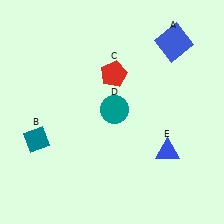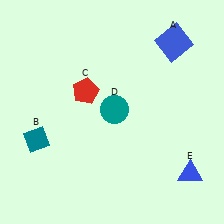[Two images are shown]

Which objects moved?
The objects that moved are: the red pentagon (C), the blue triangle (E).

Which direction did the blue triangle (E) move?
The blue triangle (E) moved right.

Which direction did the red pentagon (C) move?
The red pentagon (C) moved left.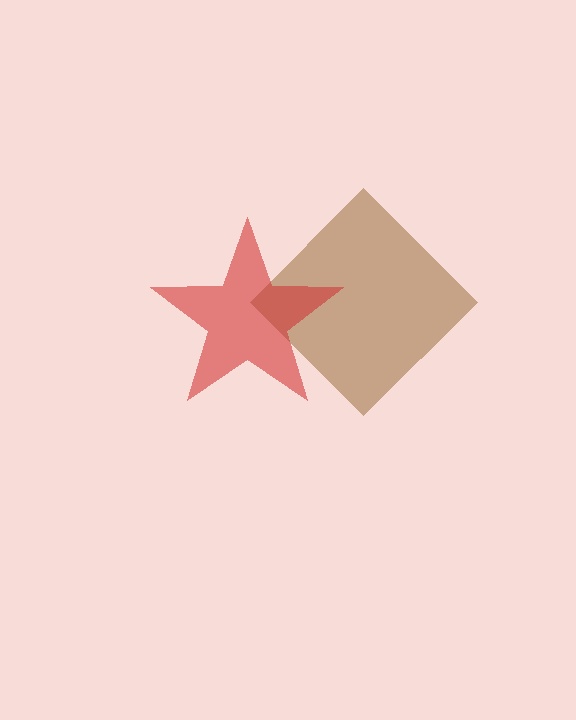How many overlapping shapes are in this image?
There are 2 overlapping shapes in the image.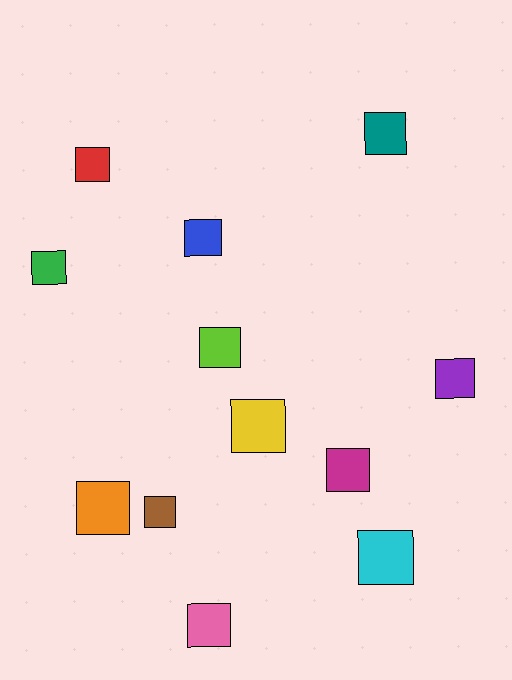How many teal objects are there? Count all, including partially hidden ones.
There is 1 teal object.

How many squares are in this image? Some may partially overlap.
There are 12 squares.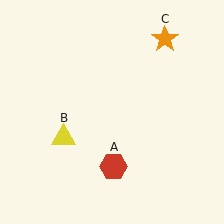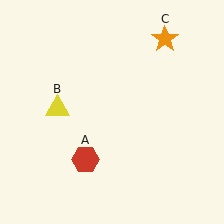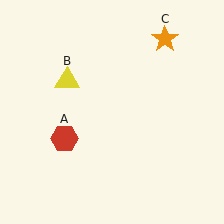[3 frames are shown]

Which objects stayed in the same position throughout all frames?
Orange star (object C) remained stationary.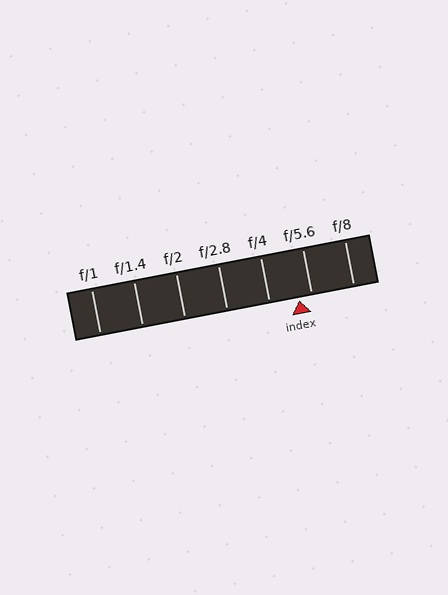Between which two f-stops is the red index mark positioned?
The index mark is between f/4 and f/5.6.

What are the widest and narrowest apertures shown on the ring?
The widest aperture shown is f/1 and the narrowest is f/8.